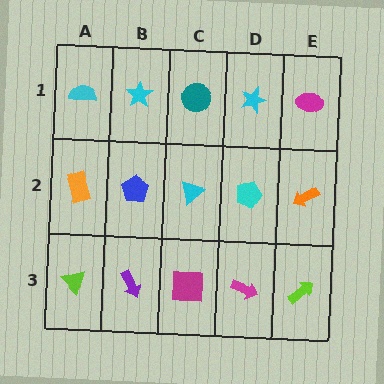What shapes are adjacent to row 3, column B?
A blue pentagon (row 2, column B), a lime triangle (row 3, column A), a magenta square (row 3, column C).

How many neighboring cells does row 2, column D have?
4.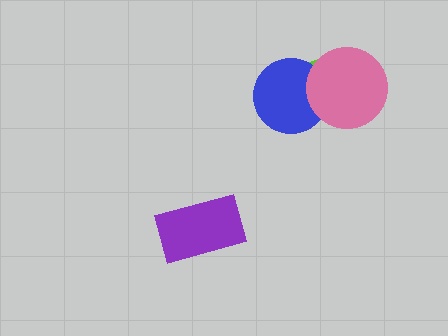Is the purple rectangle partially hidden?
No, no other shape covers it.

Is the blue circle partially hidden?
Yes, it is partially covered by another shape.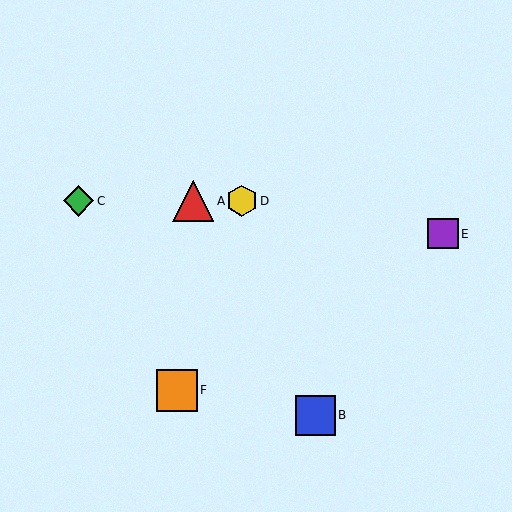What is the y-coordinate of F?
Object F is at y≈390.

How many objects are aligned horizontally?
3 objects (A, C, D) are aligned horizontally.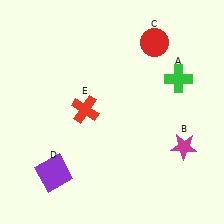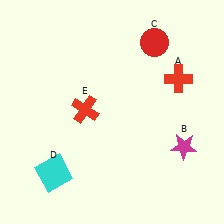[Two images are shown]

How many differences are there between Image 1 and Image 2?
There are 2 differences between the two images.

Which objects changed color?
A changed from green to red. D changed from purple to cyan.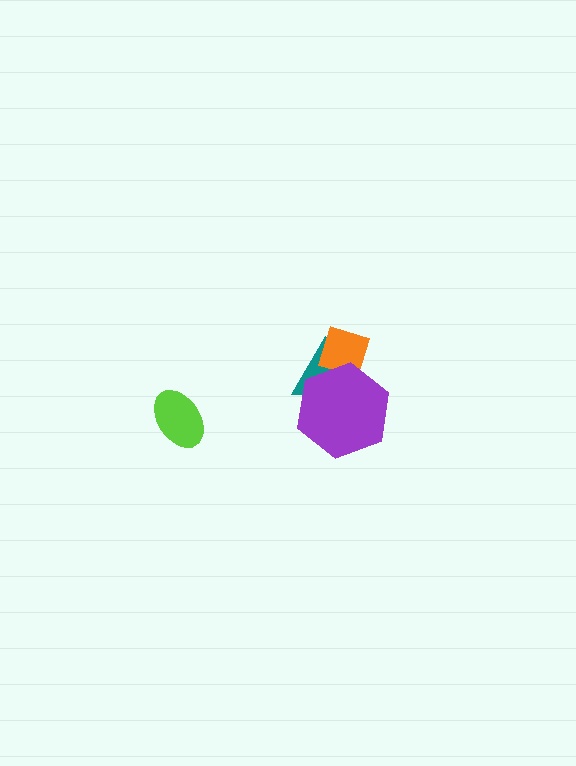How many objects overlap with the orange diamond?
2 objects overlap with the orange diamond.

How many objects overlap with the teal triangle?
2 objects overlap with the teal triangle.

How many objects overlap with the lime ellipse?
0 objects overlap with the lime ellipse.